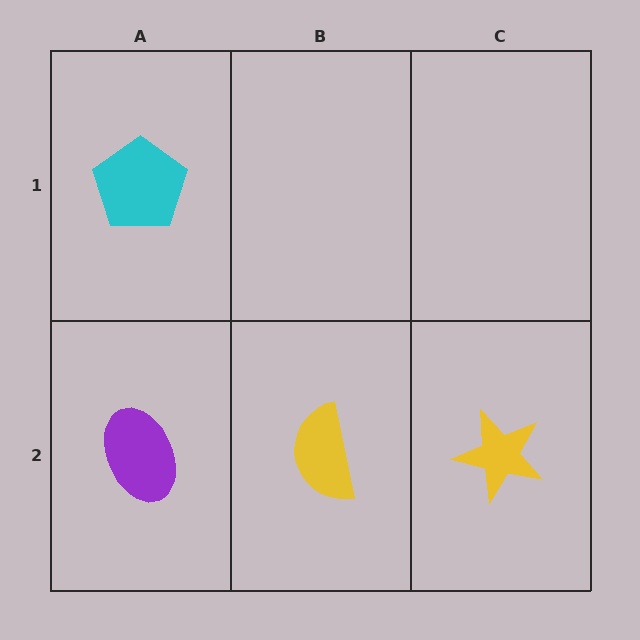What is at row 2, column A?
A purple ellipse.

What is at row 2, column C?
A yellow star.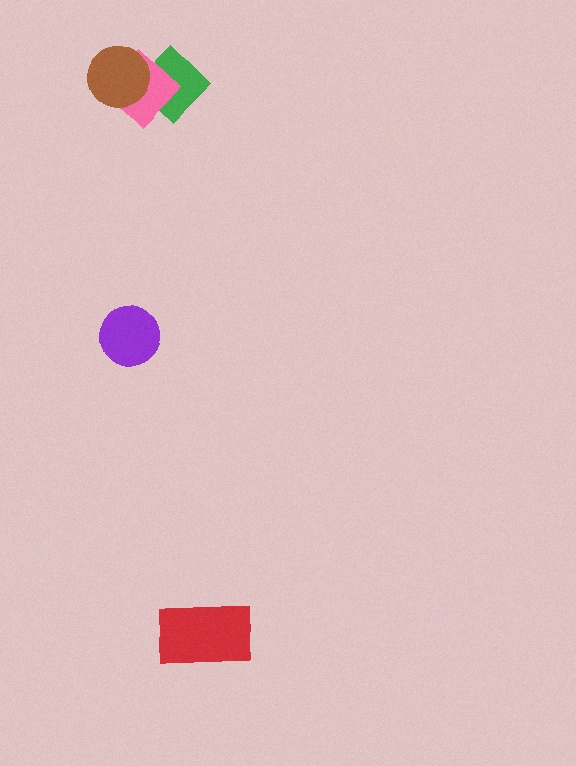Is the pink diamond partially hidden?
Yes, it is partially covered by another shape.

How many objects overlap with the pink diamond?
2 objects overlap with the pink diamond.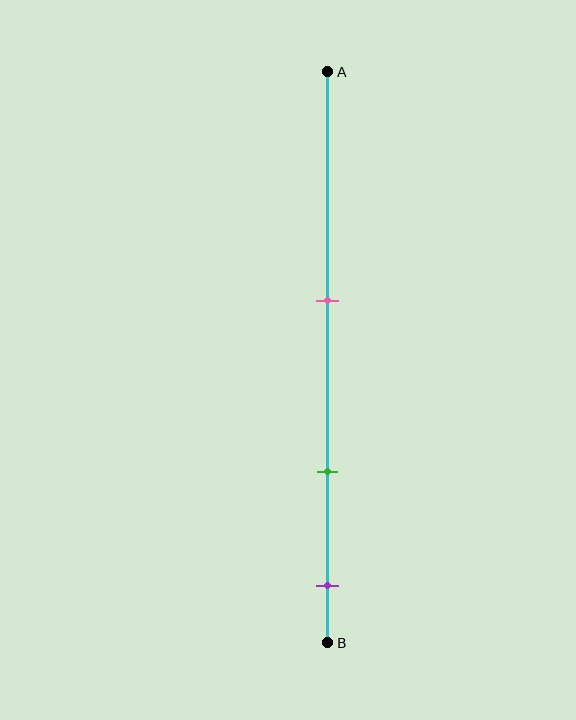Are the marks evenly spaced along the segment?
Yes, the marks are approximately evenly spaced.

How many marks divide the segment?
There are 3 marks dividing the segment.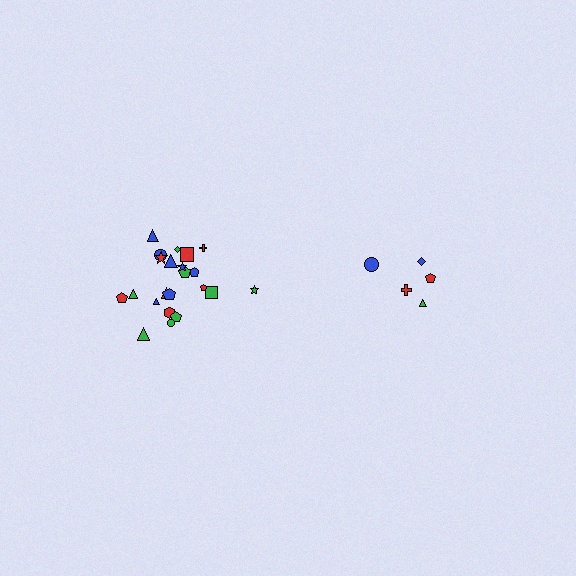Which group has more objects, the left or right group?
The left group.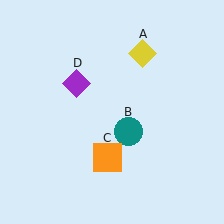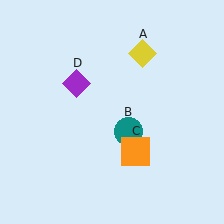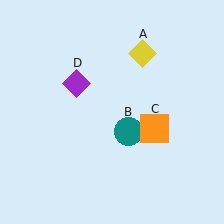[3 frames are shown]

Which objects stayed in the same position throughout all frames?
Yellow diamond (object A) and teal circle (object B) and purple diamond (object D) remained stationary.